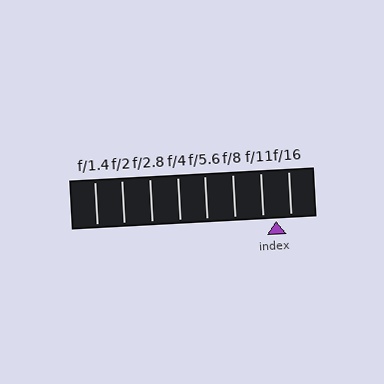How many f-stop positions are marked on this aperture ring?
There are 8 f-stop positions marked.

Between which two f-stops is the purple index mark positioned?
The index mark is between f/11 and f/16.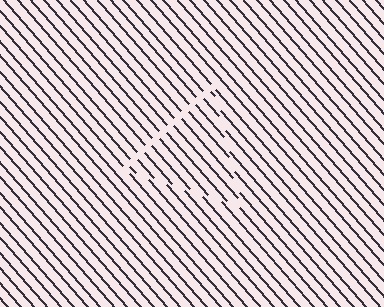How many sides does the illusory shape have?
3 sides — the line-ends trace a triangle.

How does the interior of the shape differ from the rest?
The interior of the shape contains the same grating, shifted by half a period — the contour is defined by the phase discontinuity where line-ends from the inner and outer gratings abut.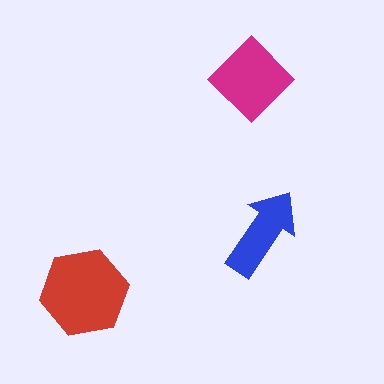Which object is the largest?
The red hexagon.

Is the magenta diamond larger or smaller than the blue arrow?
Larger.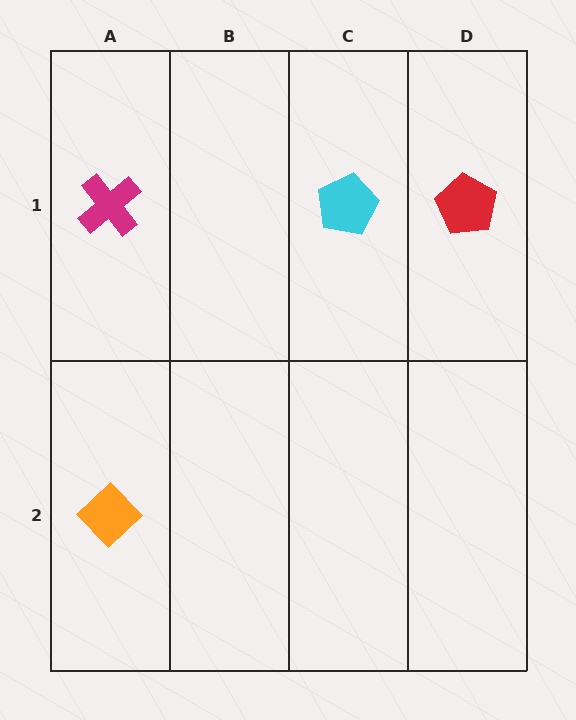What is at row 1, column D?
A red pentagon.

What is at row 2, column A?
An orange diamond.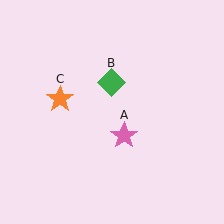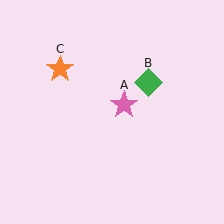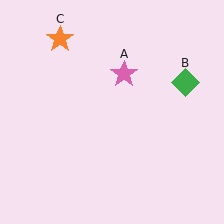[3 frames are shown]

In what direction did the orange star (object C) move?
The orange star (object C) moved up.